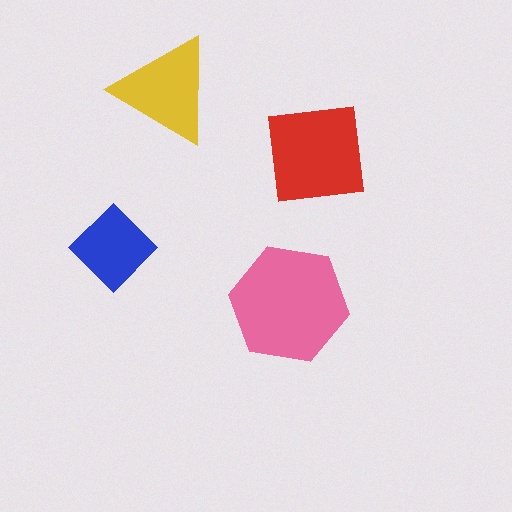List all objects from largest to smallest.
The pink hexagon, the red square, the yellow triangle, the blue diamond.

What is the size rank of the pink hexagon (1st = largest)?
1st.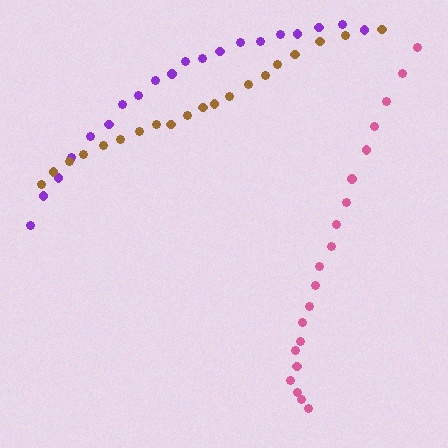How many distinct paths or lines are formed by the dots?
There are 3 distinct paths.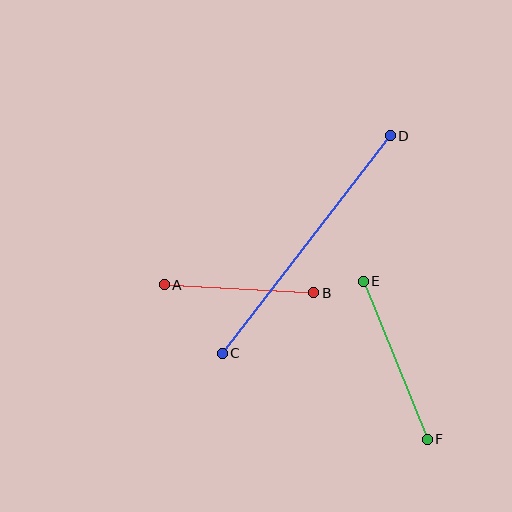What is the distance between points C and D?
The distance is approximately 275 pixels.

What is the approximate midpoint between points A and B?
The midpoint is at approximately (239, 289) pixels.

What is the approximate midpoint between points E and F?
The midpoint is at approximately (395, 360) pixels.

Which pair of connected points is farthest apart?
Points C and D are farthest apart.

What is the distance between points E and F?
The distance is approximately 171 pixels.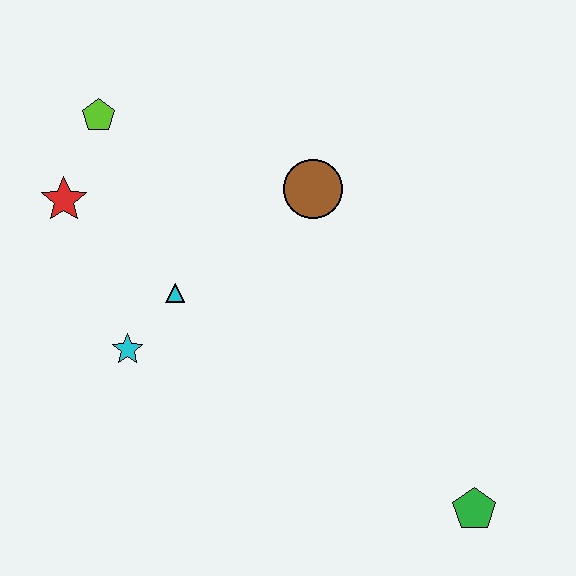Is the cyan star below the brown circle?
Yes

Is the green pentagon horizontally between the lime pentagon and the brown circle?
No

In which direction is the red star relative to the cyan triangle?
The red star is to the left of the cyan triangle.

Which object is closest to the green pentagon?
The brown circle is closest to the green pentagon.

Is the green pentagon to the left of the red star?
No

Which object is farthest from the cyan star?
The green pentagon is farthest from the cyan star.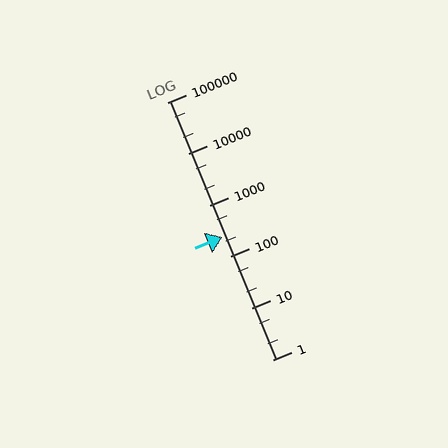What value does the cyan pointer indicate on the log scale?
The pointer indicates approximately 240.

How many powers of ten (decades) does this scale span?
The scale spans 5 decades, from 1 to 100000.